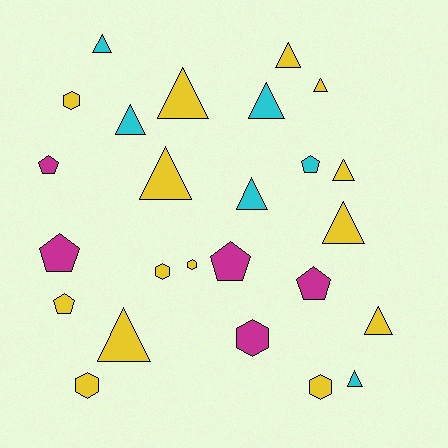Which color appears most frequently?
Yellow, with 14 objects.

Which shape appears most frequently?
Triangle, with 13 objects.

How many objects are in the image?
There are 25 objects.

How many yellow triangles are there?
There are 8 yellow triangles.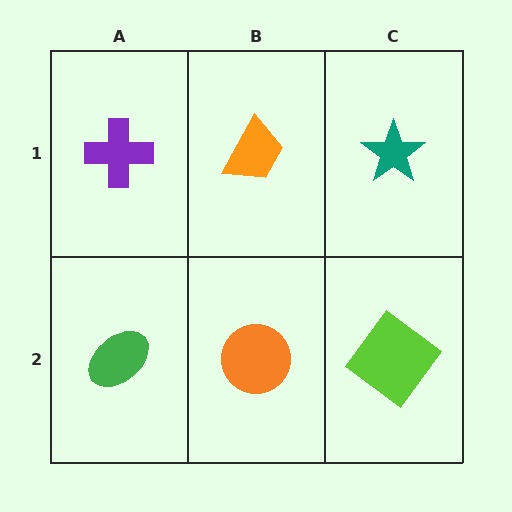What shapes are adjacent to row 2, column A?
A purple cross (row 1, column A), an orange circle (row 2, column B).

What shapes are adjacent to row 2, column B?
An orange trapezoid (row 1, column B), a green ellipse (row 2, column A), a lime diamond (row 2, column C).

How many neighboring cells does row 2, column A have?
2.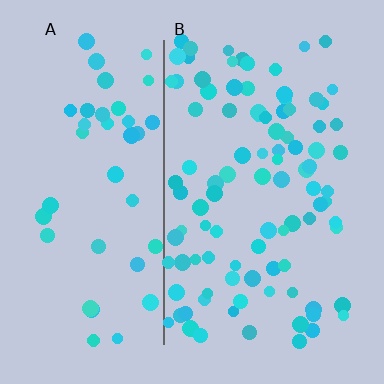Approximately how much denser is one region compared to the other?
Approximately 2.2× — region B over region A.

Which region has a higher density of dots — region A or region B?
B (the right).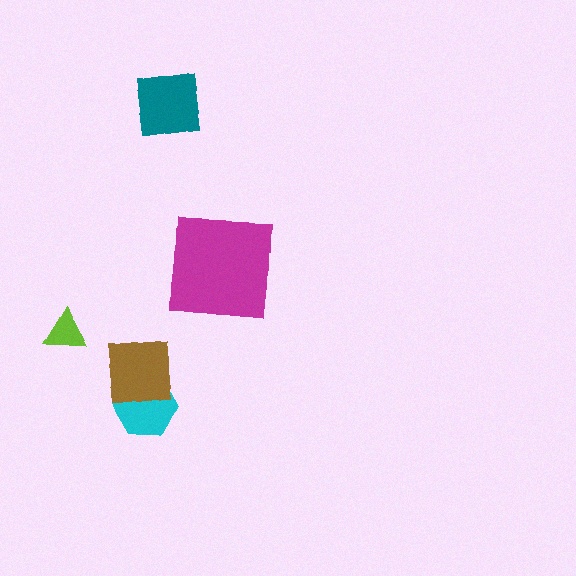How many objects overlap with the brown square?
1 object overlaps with the brown square.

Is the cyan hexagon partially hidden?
Yes, it is partially covered by another shape.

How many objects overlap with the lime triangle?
0 objects overlap with the lime triangle.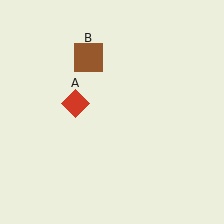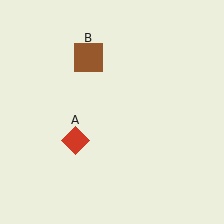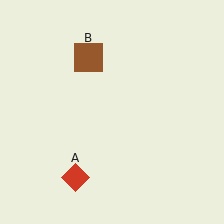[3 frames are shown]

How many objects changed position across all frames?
1 object changed position: red diamond (object A).